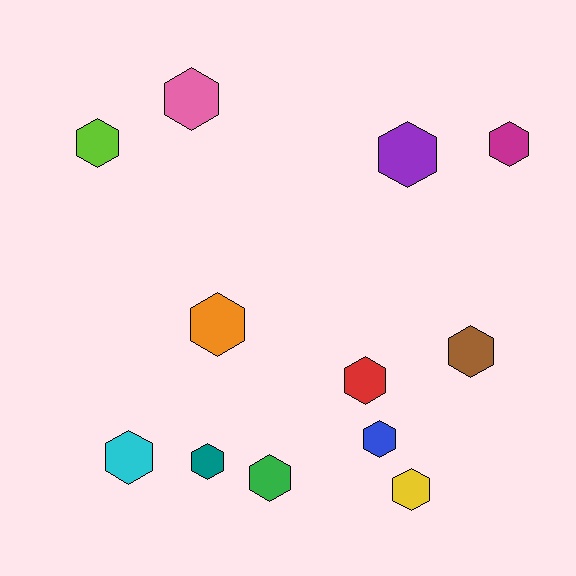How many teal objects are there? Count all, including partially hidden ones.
There is 1 teal object.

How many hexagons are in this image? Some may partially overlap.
There are 12 hexagons.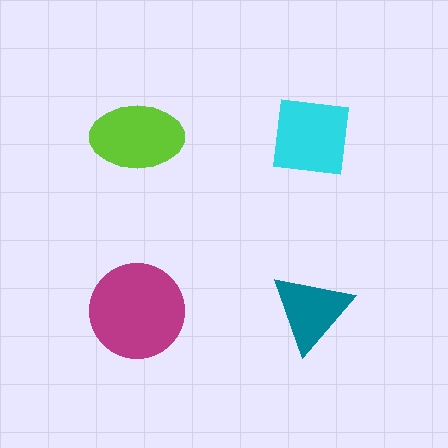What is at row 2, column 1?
A magenta circle.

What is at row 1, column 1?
A lime ellipse.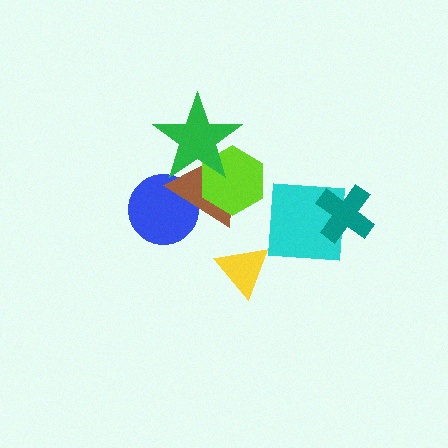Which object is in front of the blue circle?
The brown triangle is in front of the blue circle.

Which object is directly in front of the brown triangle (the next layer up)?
The lime hexagon is directly in front of the brown triangle.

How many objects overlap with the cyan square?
1 object overlaps with the cyan square.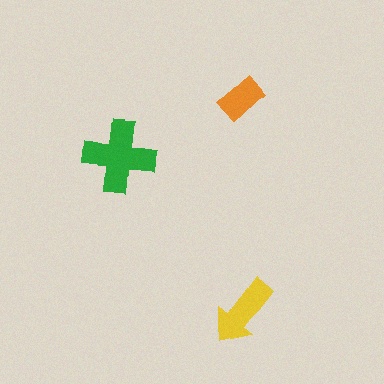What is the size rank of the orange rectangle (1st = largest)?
3rd.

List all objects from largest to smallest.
The green cross, the yellow arrow, the orange rectangle.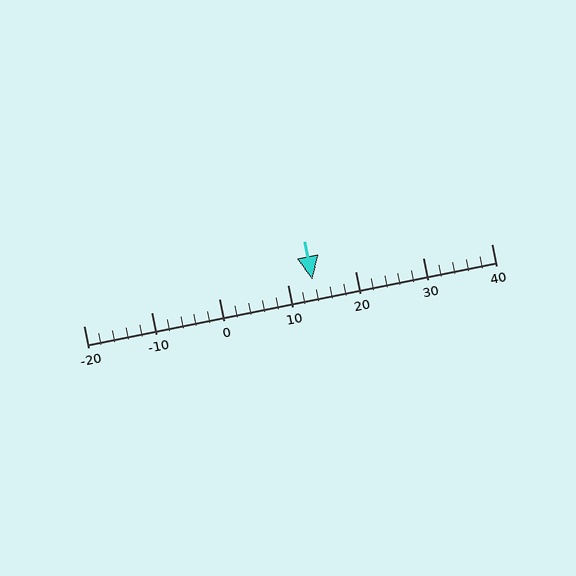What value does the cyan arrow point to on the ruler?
The cyan arrow points to approximately 14.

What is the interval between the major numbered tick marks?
The major tick marks are spaced 10 units apart.